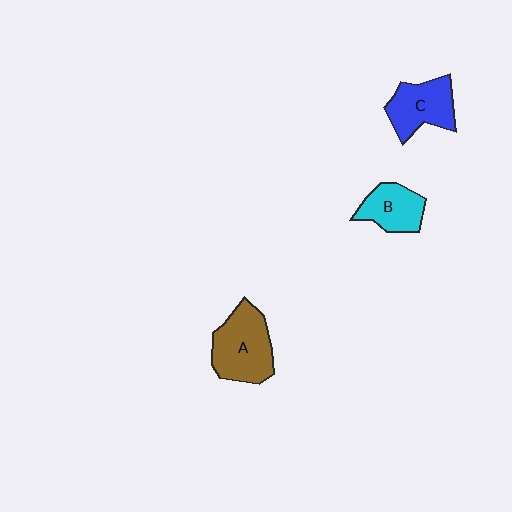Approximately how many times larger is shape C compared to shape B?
Approximately 1.2 times.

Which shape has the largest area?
Shape A (brown).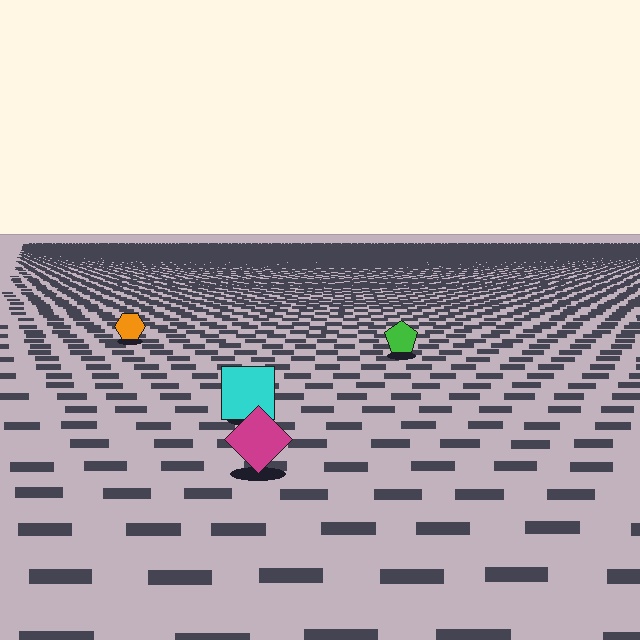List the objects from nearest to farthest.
From nearest to farthest: the magenta diamond, the cyan square, the green pentagon, the orange hexagon.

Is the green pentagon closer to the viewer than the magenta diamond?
No. The magenta diamond is closer — you can tell from the texture gradient: the ground texture is coarser near it.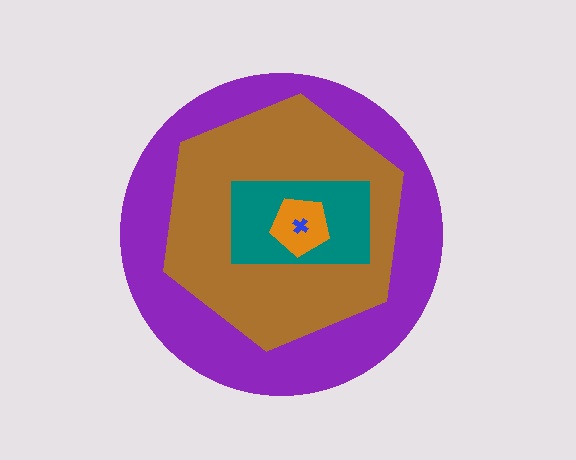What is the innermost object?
The blue cross.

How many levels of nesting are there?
5.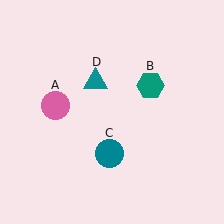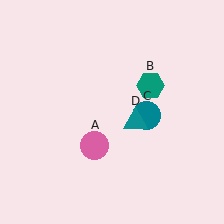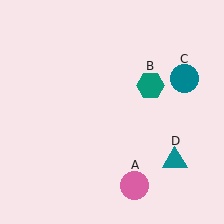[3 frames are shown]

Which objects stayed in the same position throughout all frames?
Teal hexagon (object B) remained stationary.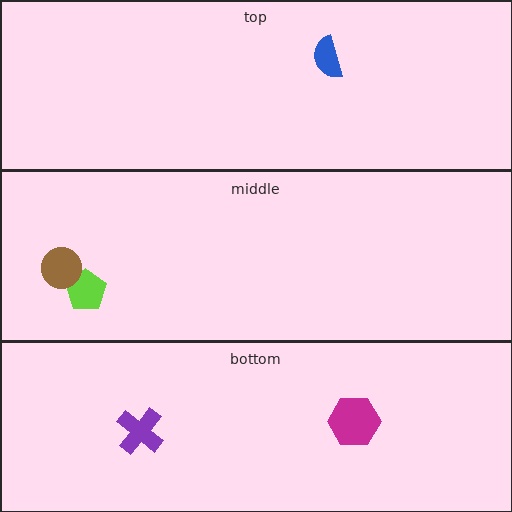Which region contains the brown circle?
The middle region.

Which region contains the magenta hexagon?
The bottom region.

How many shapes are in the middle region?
2.